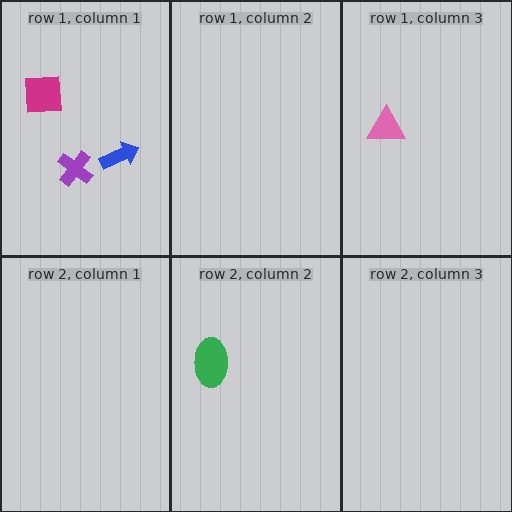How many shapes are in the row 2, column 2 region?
1.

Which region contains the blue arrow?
The row 1, column 1 region.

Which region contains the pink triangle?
The row 1, column 3 region.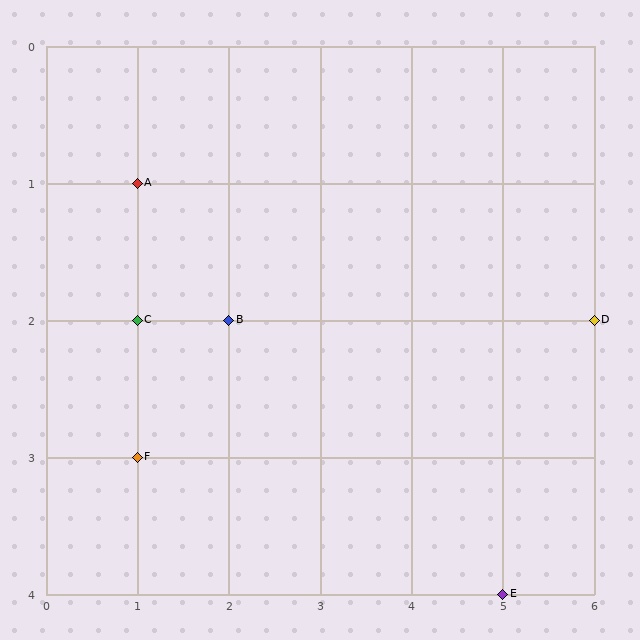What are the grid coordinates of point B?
Point B is at grid coordinates (2, 2).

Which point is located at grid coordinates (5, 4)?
Point E is at (5, 4).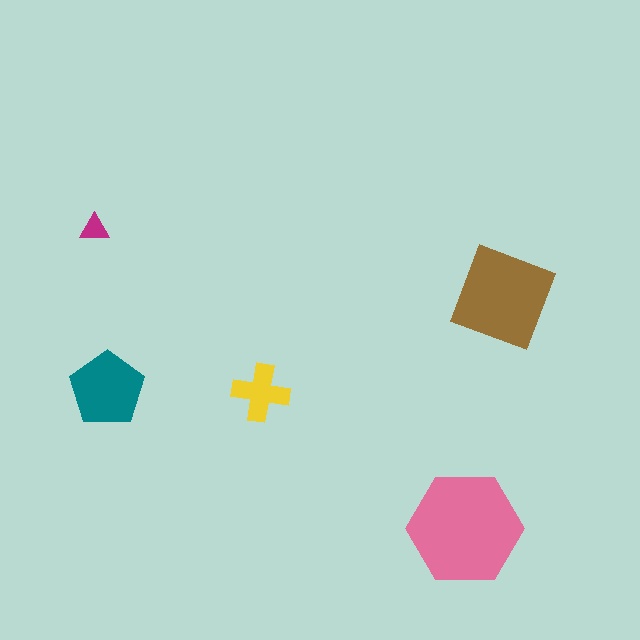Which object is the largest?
The pink hexagon.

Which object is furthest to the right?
The brown diamond is rightmost.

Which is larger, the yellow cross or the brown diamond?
The brown diamond.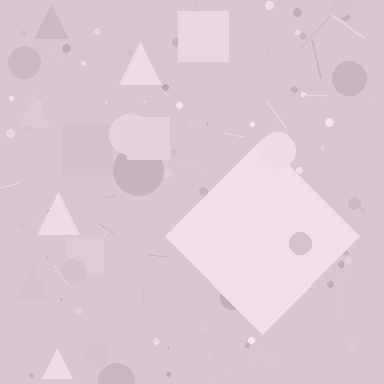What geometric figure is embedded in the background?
A diamond is embedded in the background.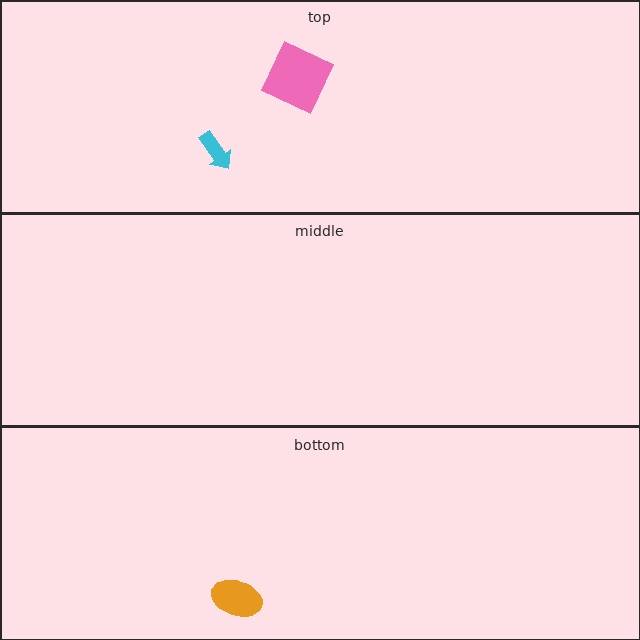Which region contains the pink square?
The top region.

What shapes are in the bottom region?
The orange ellipse.